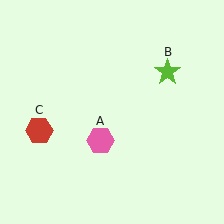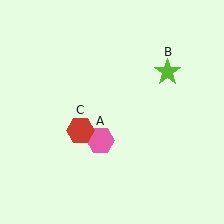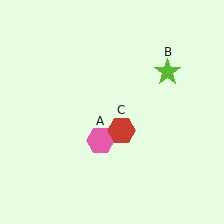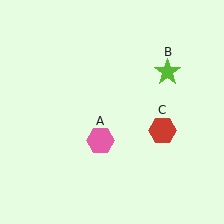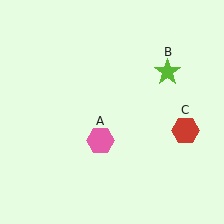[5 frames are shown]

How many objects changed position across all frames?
1 object changed position: red hexagon (object C).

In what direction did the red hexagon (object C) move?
The red hexagon (object C) moved right.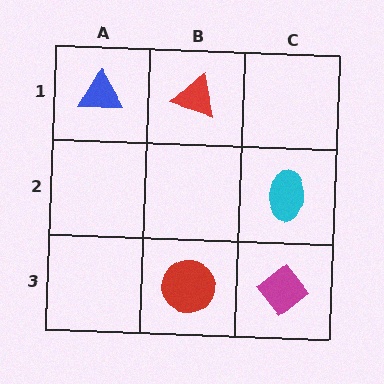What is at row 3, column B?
A red circle.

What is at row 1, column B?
A red triangle.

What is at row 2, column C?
A cyan ellipse.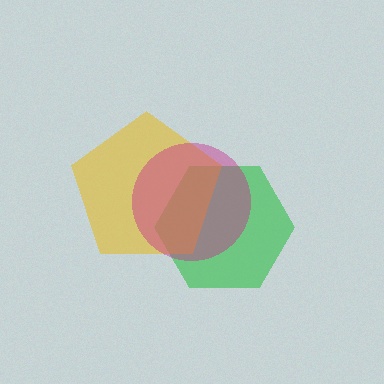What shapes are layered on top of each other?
The layered shapes are: a green hexagon, a yellow pentagon, a magenta circle.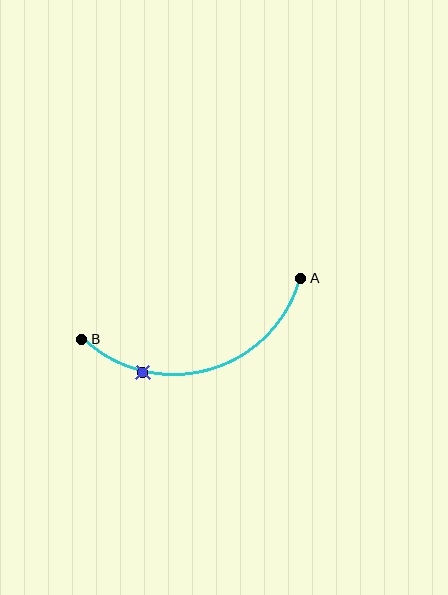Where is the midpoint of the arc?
The arc midpoint is the point on the curve farthest from the straight line joining A and B. It sits below that line.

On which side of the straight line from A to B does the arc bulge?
The arc bulges below the straight line connecting A and B.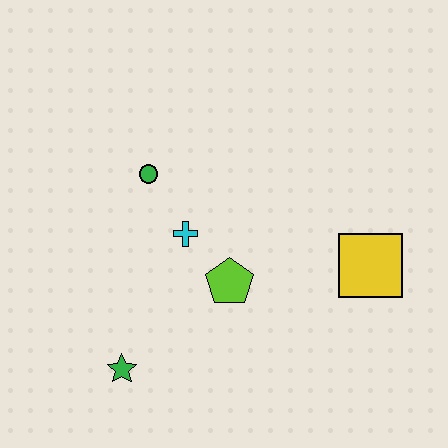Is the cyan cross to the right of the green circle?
Yes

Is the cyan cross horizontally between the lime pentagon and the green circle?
Yes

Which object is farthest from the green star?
The yellow square is farthest from the green star.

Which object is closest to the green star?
The lime pentagon is closest to the green star.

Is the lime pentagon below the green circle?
Yes